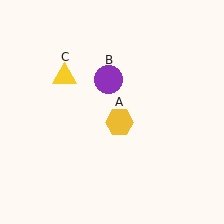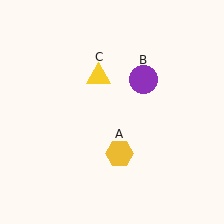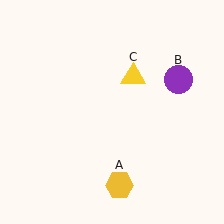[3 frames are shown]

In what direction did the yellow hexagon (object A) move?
The yellow hexagon (object A) moved down.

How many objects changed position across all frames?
3 objects changed position: yellow hexagon (object A), purple circle (object B), yellow triangle (object C).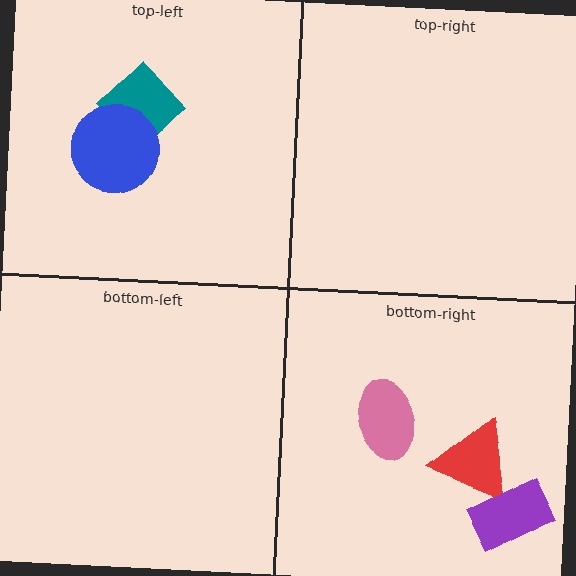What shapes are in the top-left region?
The teal diamond, the blue circle.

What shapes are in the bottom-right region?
The pink ellipse, the red triangle, the purple rectangle.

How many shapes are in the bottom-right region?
3.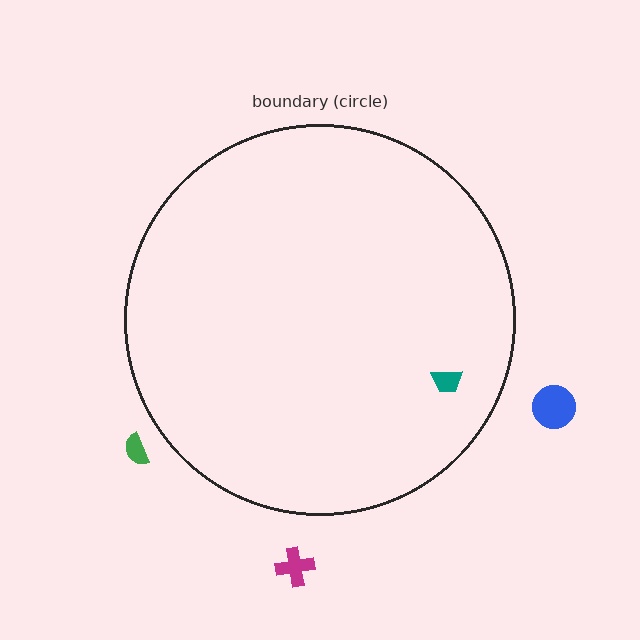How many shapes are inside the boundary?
1 inside, 3 outside.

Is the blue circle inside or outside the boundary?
Outside.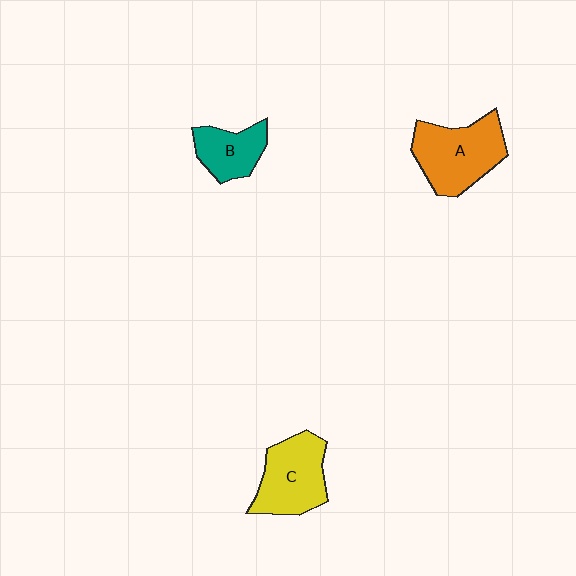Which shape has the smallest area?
Shape B (teal).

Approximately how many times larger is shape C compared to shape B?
Approximately 1.5 times.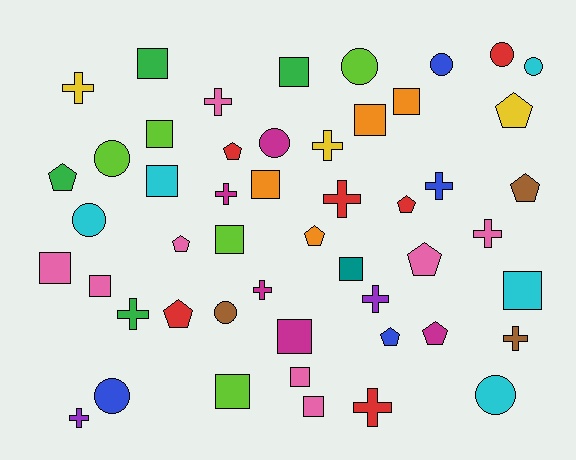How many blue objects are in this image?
There are 4 blue objects.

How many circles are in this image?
There are 10 circles.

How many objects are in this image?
There are 50 objects.